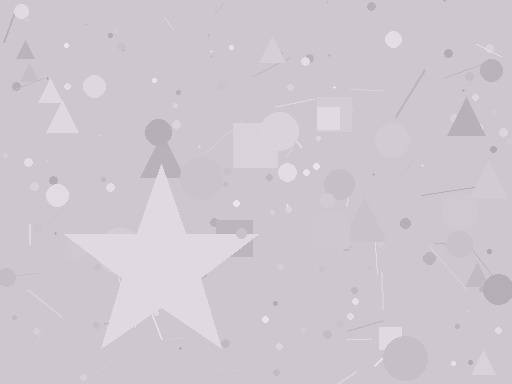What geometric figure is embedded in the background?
A star is embedded in the background.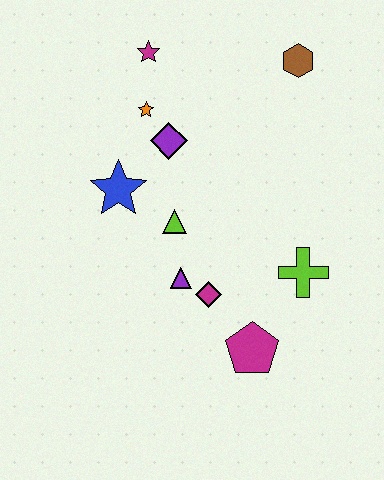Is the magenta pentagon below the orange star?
Yes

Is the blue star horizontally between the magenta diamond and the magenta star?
No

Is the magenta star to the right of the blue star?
Yes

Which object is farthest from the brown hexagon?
The magenta pentagon is farthest from the brown hexagon.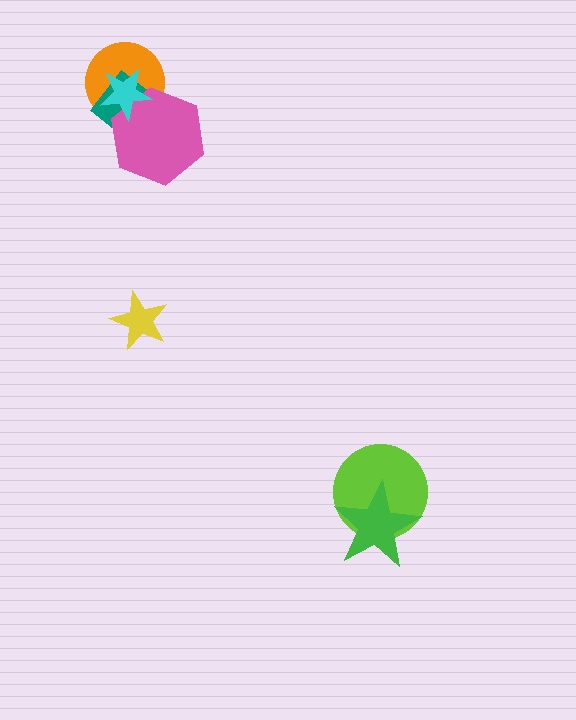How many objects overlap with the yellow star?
0 objects overlap with the yellow star.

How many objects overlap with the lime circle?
1 object overlaps with the lime circle.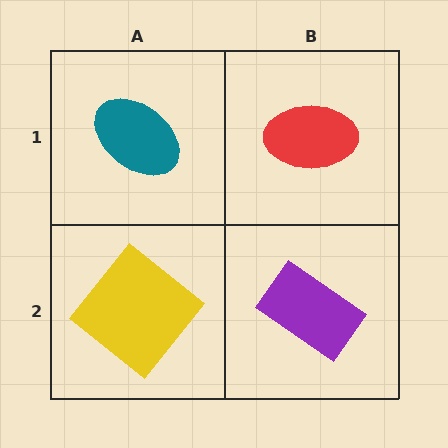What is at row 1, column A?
A teal ellipse.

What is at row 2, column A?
A yellow diamond.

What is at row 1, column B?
A red ellipse.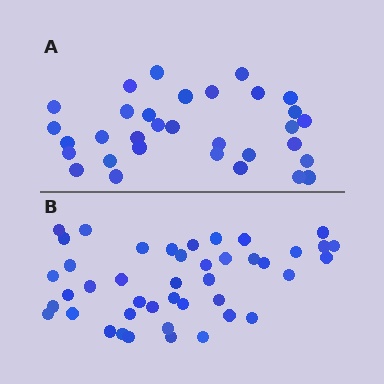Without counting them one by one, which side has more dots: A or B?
Region B (the bottom region) has more dots.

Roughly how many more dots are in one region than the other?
Region B has roughly 12 or so more dots than region A.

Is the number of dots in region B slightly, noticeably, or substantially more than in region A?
Region B has noticeably more, but not dramatically so. The ratio is roughly 1.3 to 1.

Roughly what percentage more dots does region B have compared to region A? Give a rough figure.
About 35% more.